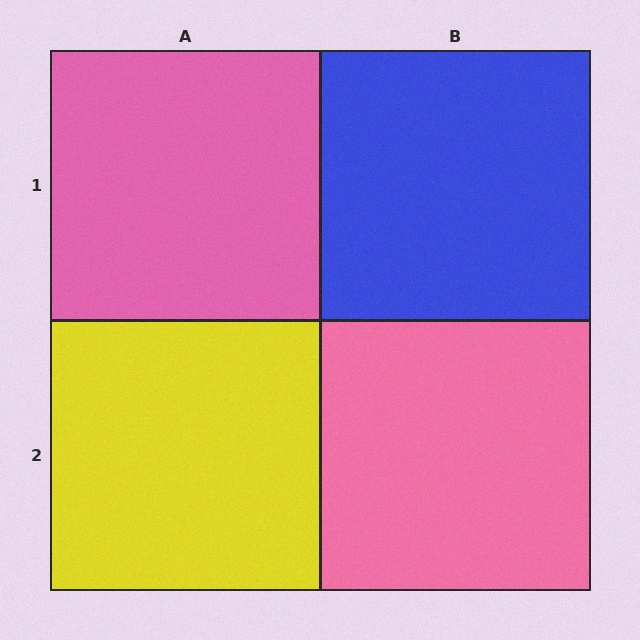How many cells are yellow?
1 cell is yellow.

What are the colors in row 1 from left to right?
Pink, blue.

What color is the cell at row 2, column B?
Pink.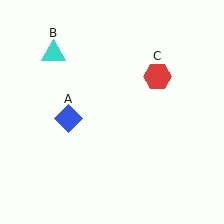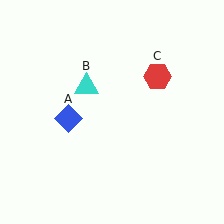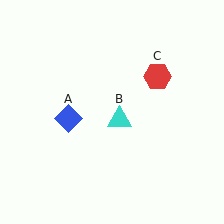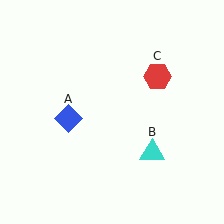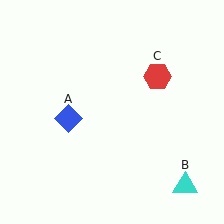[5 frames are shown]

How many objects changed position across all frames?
1 object changed position: cyan triangle (object B).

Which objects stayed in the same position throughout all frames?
Blue diamond (object A) and red hexagon (object C) remained stationary.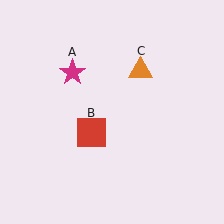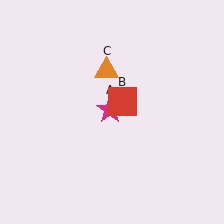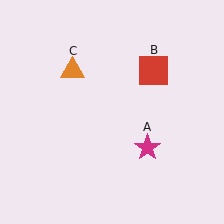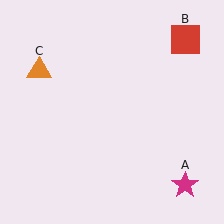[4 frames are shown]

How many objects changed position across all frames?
3 objects changed position: magenta star (object A), red square (object B), orange triangle (object C).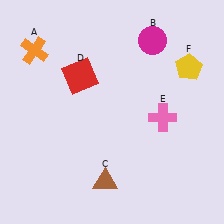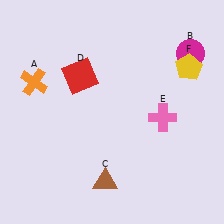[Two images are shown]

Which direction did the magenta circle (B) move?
The magenta circle (B) moved right.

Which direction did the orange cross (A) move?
The orange cross (A) moved down.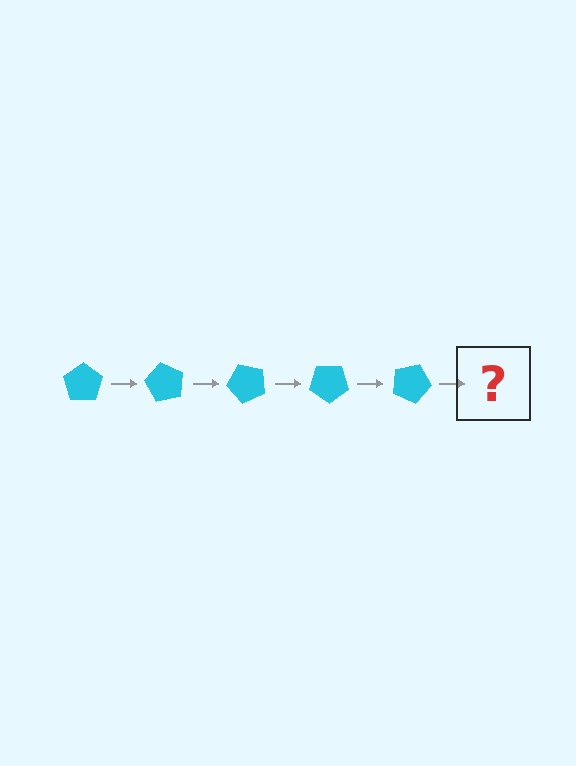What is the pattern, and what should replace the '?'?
The pattern is that the pentagon rotates 60 degrees each step. The '?' should be a cyan pentagon rotated 300 degrees.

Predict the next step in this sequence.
The next step is a cyan pentagon rotated 300 degrees.